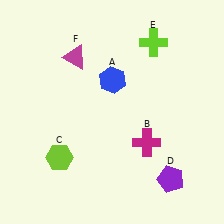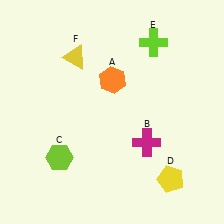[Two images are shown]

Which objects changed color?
A changed from blue to orange. D changed from purple to yellow. F changed from magenta to yellow.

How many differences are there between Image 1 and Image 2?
There are 3 differences between the two images.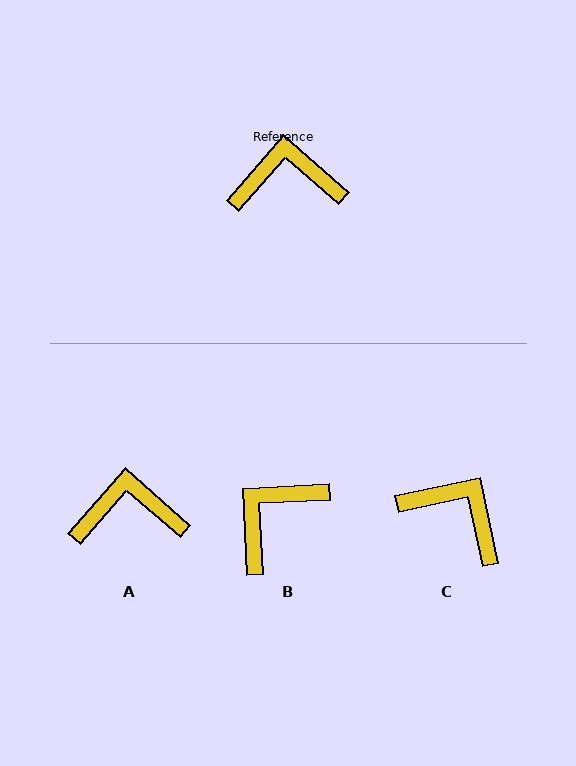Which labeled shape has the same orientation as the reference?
A.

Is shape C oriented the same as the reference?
No, it is off by about 37 degrees.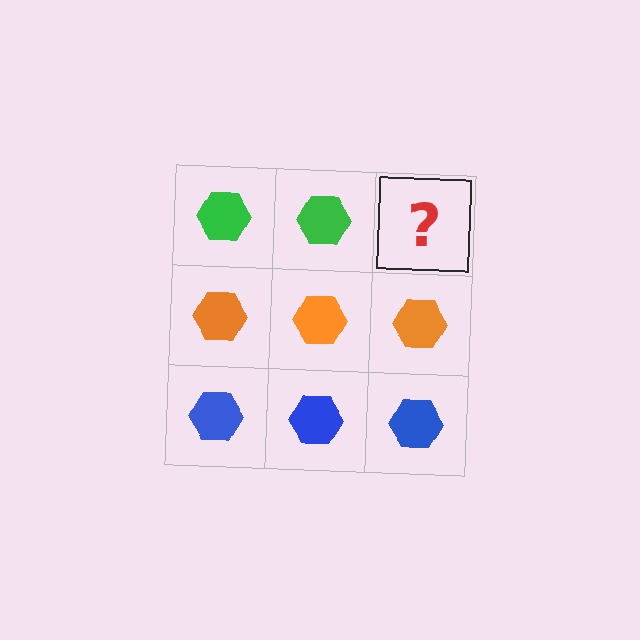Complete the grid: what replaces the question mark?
The question mark should be replaced with a green hexagon.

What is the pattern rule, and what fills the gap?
The rule is that each row has a consistent color. The gap should be filled with a green hexagon.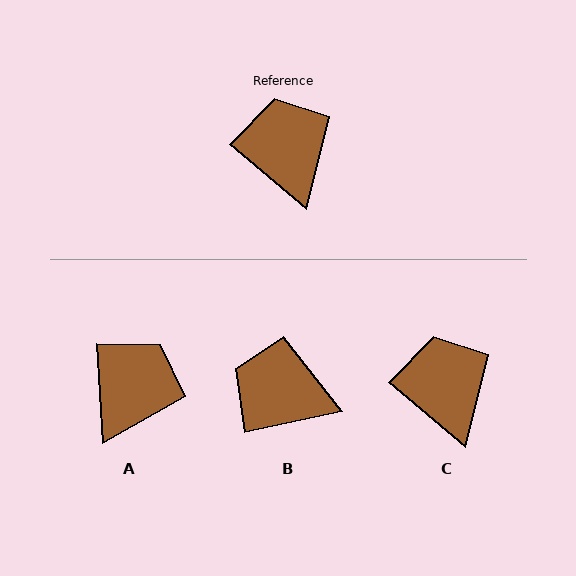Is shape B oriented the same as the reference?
No, it is off by about 52 degrees.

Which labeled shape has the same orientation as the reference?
C.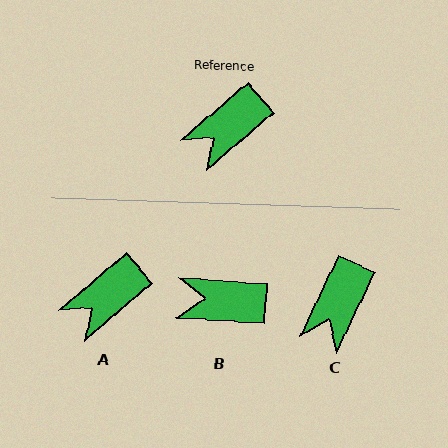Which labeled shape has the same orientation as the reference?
A.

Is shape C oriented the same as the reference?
No, it is off by about 24 degrees.